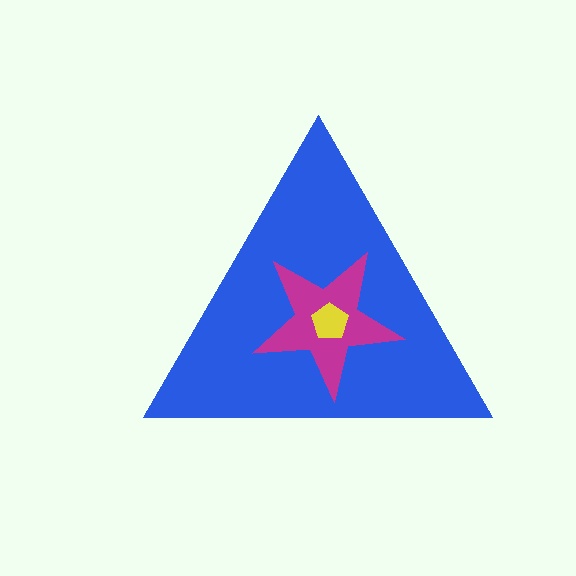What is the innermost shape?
The yellow pentagon.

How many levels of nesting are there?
3.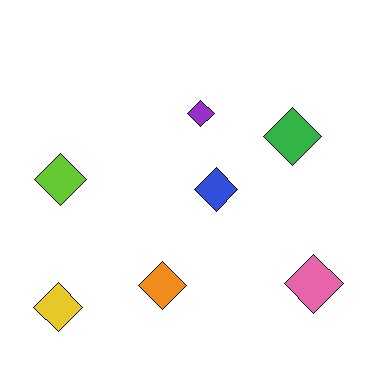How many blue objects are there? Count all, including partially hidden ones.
There is 1 blue object.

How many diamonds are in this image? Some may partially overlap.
There are 7 diamonds.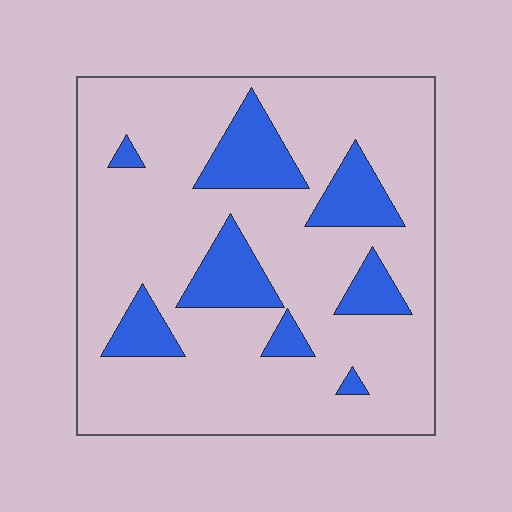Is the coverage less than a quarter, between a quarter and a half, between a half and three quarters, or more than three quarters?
Less than a quarter.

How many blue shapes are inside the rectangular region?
8.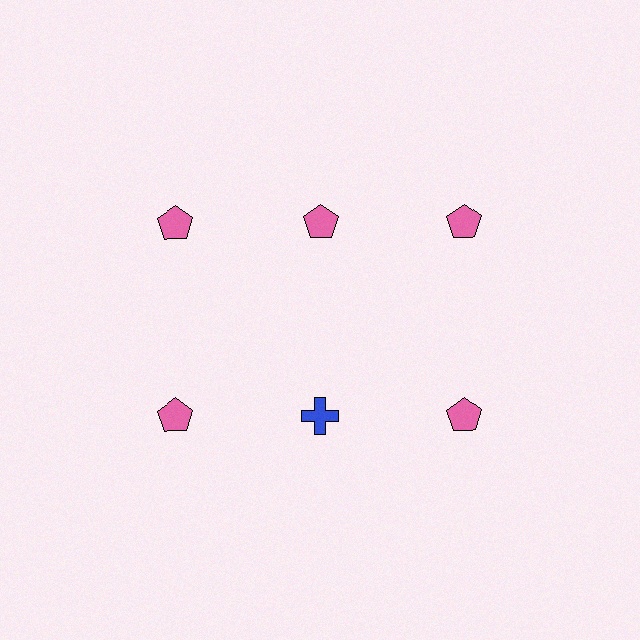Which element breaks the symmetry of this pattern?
The blue cross in the second row, second from left column breaks the symmetry. All other shapes are pink pentagons.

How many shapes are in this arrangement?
There are 6 shapes arranged in a grid pattern.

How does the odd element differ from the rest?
It differs in both color (blue instead of pink) and shape (cross instead of pentagon).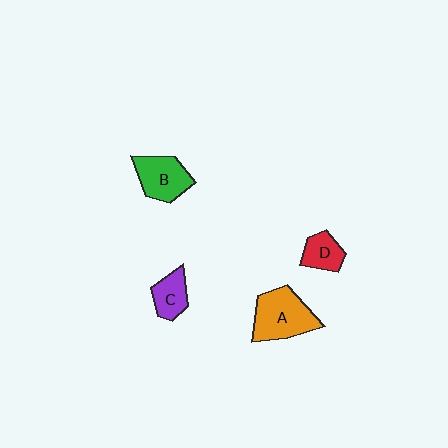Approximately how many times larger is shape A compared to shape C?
Approximately 2.0 times.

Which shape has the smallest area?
Shape D (red).